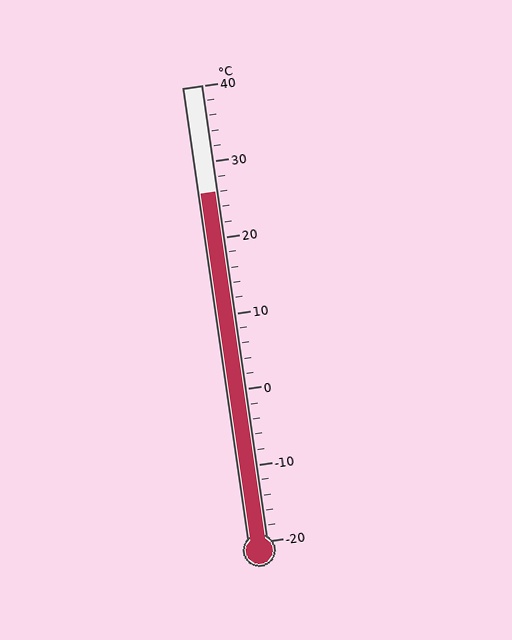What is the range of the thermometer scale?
The thermometer scale ranges from -20°C to 40°C.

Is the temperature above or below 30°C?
The temperature is below 30°C.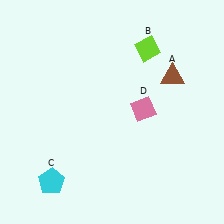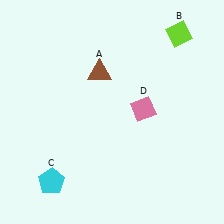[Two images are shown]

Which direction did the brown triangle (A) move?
The brown triangle (A) moved left.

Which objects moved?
The objects that moved are: the brown triangle (A), the lime diamond (B).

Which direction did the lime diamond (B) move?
The lime diamond (B) moved right.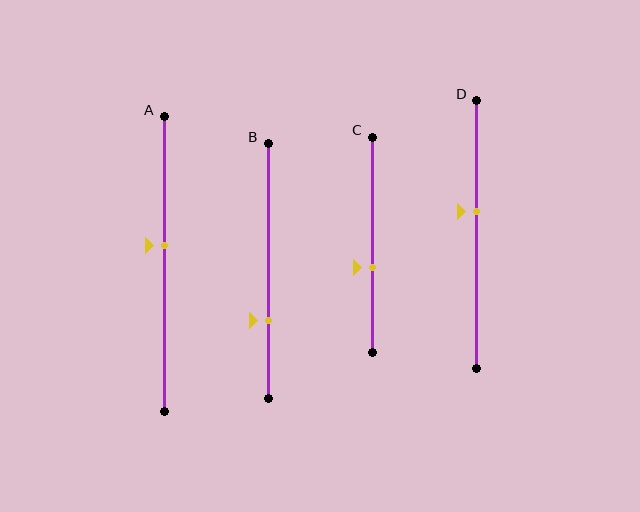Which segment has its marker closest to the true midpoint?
Segment A has its marker closest to the true midpoint.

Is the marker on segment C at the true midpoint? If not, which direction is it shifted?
No, the marker on segment C is shifted downward by about 11% of the segment length.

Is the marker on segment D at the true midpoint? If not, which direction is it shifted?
No, the marker on segment D is shifted upward by about 9% of the segment length.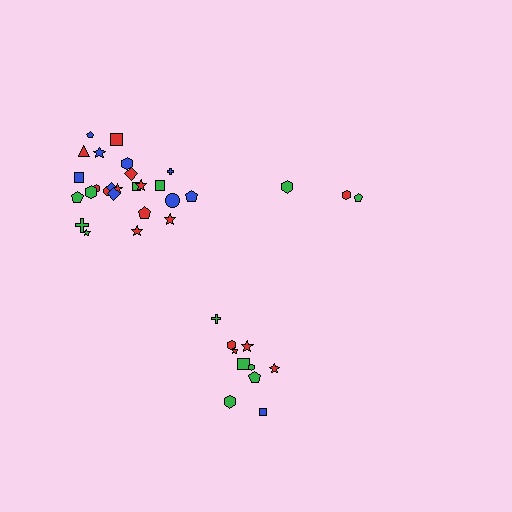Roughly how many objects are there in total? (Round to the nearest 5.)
Roughly 40 objects in total.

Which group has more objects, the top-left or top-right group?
The top-left group.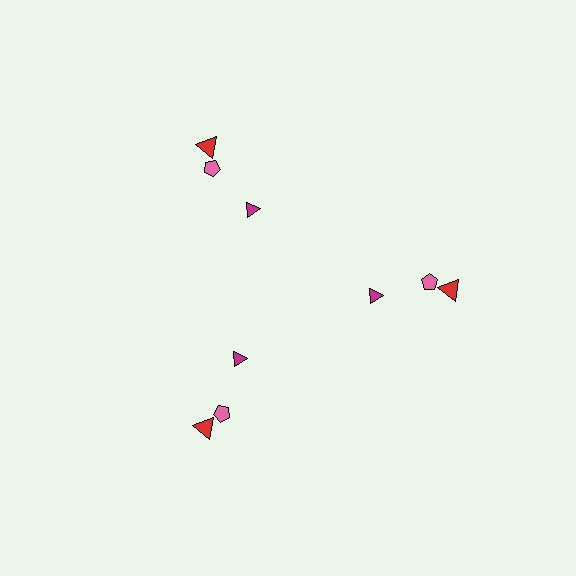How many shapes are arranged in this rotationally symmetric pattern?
There are 9 shapes, arranged in 3 groups of 3.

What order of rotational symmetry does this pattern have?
This pattern has 3-fold rotational symmetry.